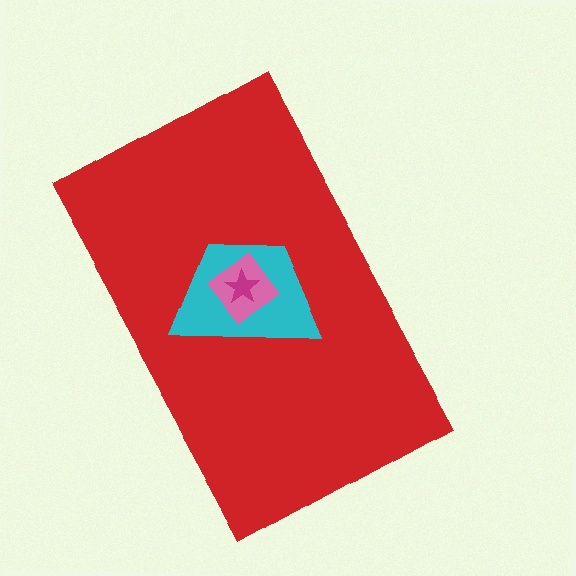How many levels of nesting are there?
4.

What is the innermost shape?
The magenta star.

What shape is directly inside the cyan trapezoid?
The pink diamond.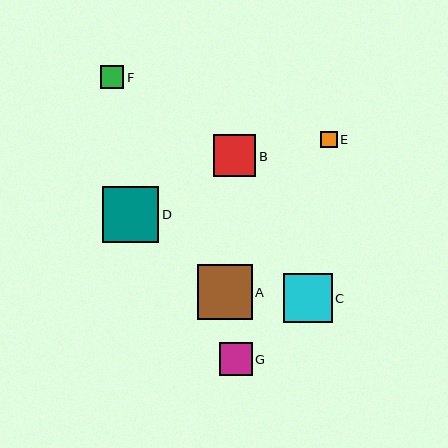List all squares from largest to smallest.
From largest to smallest: D, A, C, B, G, F, E.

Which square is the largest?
Square D is the largest with a size of approximately 56 pixels.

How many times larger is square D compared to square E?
Square D is approximately 3.5 times the size of square E.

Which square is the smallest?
Square E is the smallest with a size of approximately 16 pixels.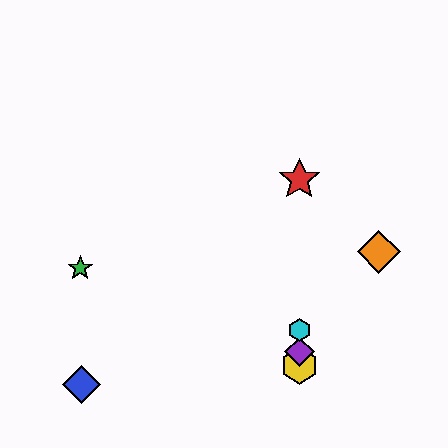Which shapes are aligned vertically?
The red star, the yellow hexagon, the purple diamond, the cyan hexagon are aligned vertically.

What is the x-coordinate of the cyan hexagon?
The cyan hexagon is at x≈299.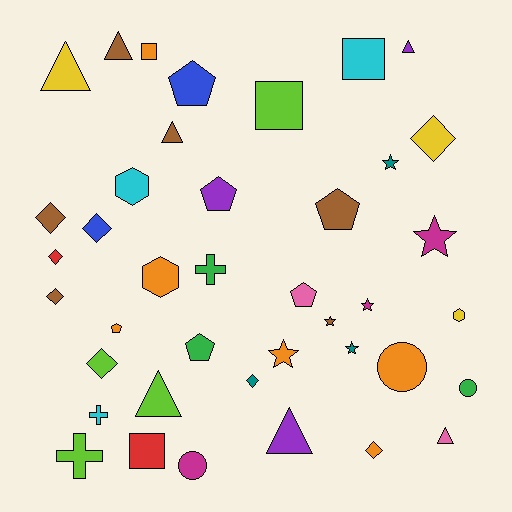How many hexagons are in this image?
There are 3 hexagons.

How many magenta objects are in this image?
There are 3 magenta objects.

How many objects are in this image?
There are 40 objects.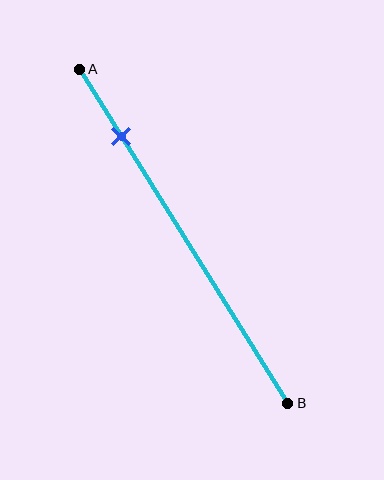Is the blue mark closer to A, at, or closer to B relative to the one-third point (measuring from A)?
The blue mark is closer to point A than the one-third point of segment AB.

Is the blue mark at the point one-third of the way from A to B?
No, the mark is at about 20% from A, not at the 33% one-third point.